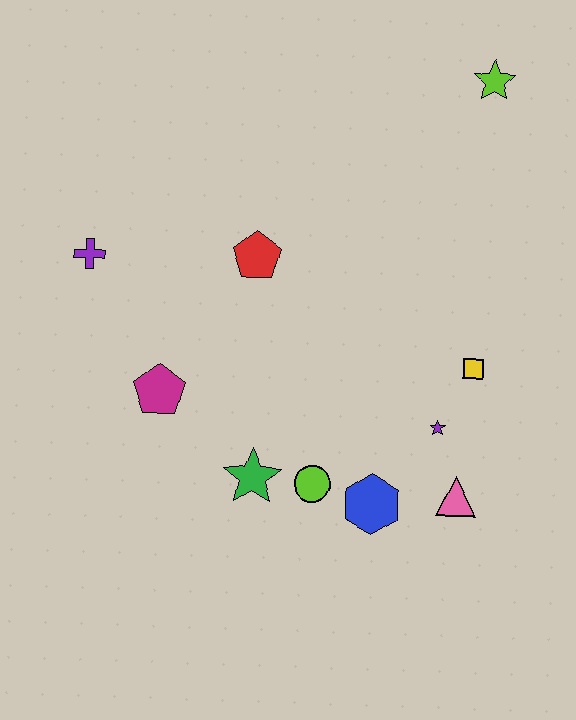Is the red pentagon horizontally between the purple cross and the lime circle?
Yes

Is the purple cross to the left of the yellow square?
Yes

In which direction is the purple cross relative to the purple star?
The purple cross is to the left of the purple star.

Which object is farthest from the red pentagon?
The pink triangle is farthest from the red pentagon.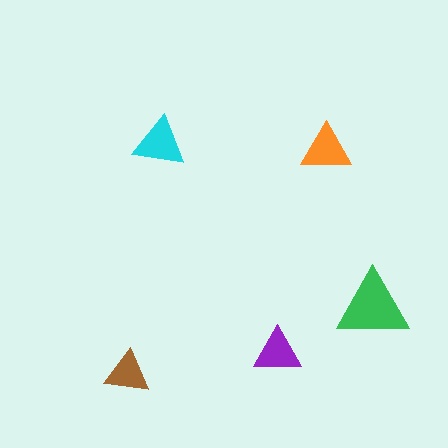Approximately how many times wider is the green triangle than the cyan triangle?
About 1.5 times wider.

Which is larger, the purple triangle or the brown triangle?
The purple one.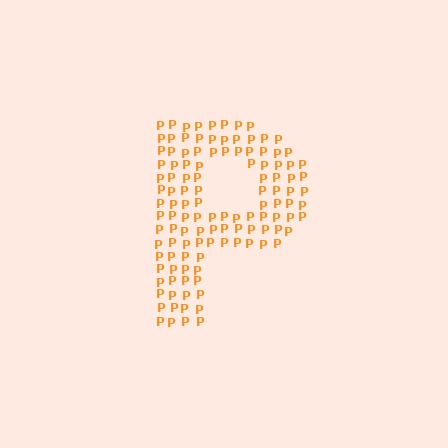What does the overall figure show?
The overall figure shows the letter P.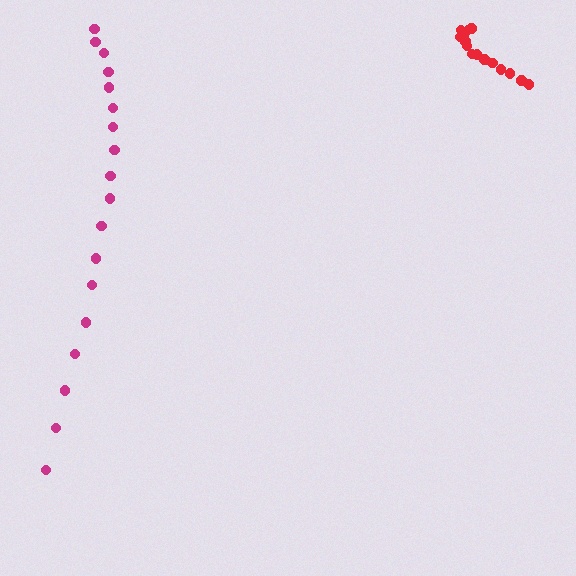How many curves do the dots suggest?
There are 2 distinct paths.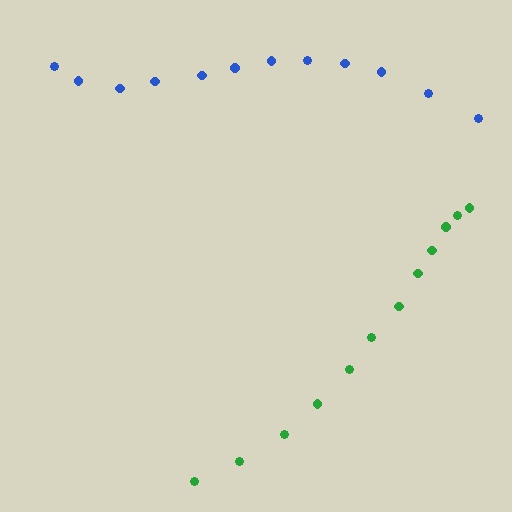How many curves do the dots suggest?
There are 2 distinct paths.